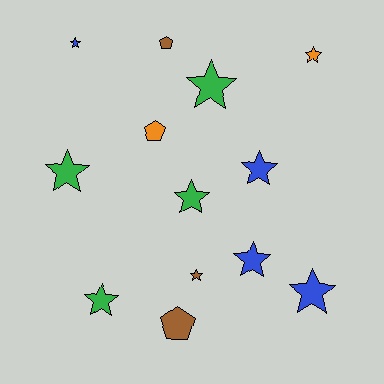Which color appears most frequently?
Blue, with 4 objects.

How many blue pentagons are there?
There are no blue pentagons.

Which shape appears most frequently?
Star, with 10 objects.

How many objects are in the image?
There are 13 objects.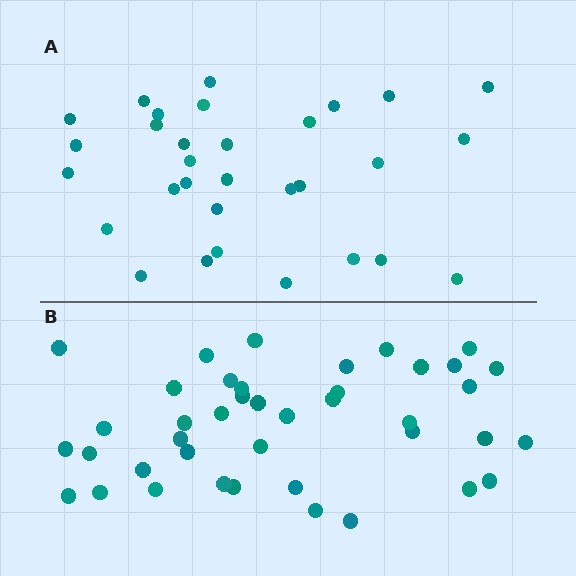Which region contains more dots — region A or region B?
Region B (the bottom region) has more dots.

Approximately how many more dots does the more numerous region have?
Region B has roughly 10 or so more dots than region A.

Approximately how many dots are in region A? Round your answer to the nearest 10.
About 30 dots. (The exact count is 31, which rounds to 30.)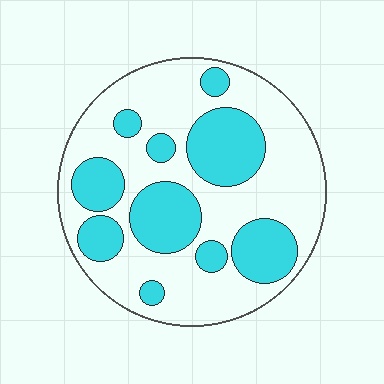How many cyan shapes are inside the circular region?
10.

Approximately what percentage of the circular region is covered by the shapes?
Approximately 35%.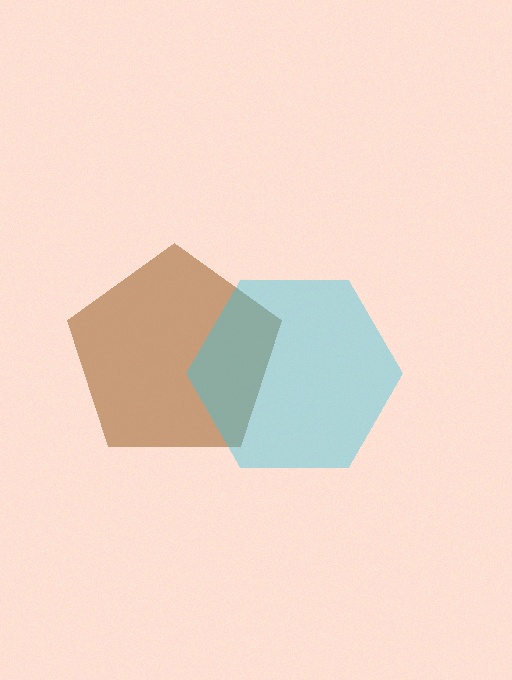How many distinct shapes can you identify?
There are 2 distinct shapes: a brown pentagon, a cyan hexagon.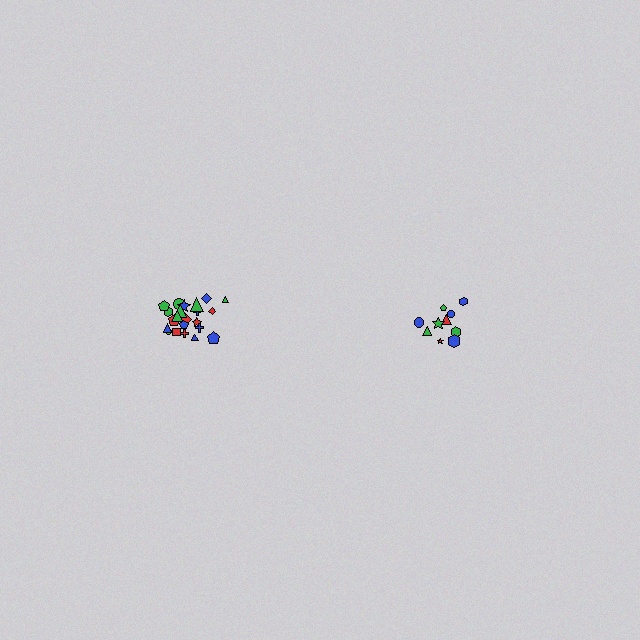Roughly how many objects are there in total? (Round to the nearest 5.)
Roughly 30 objects in total.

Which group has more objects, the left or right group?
The left group.